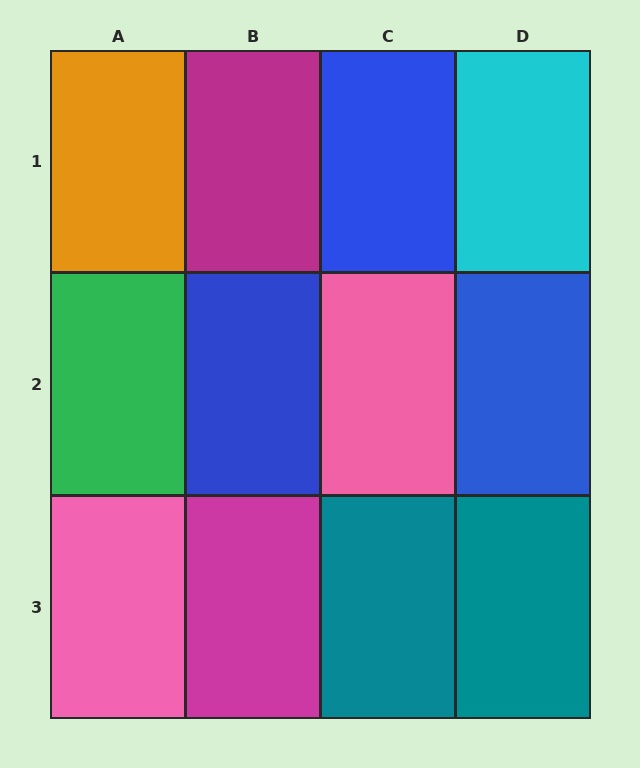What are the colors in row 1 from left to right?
Orange, magenta, blue, cyan.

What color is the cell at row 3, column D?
Teal.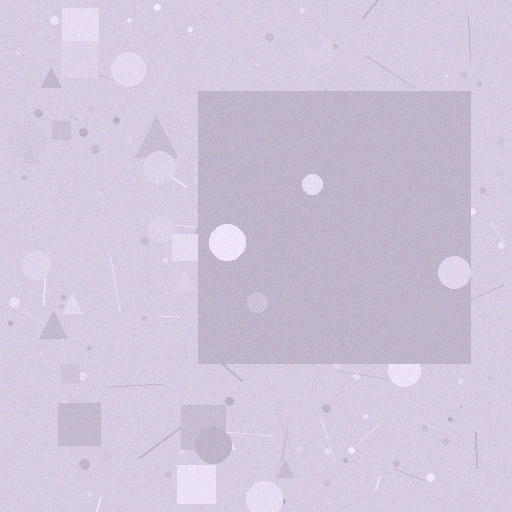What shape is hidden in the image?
A square is hidden in the image.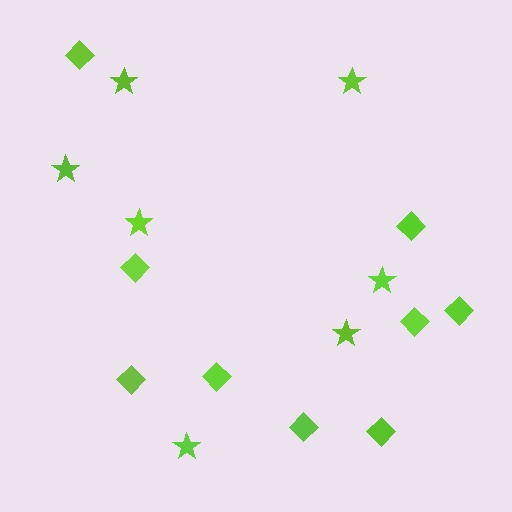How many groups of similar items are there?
There are 2 groups: one group of diamonds (9) and one group of stars (7).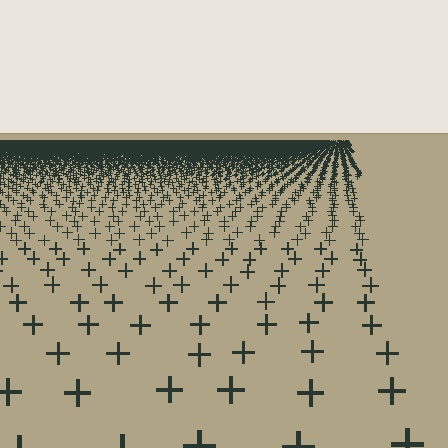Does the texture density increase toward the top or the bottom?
Density increases toward the top.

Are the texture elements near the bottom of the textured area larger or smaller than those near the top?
Larger. Near the bottom, elements are closer to the viewer and appear at a bigger on-screen size.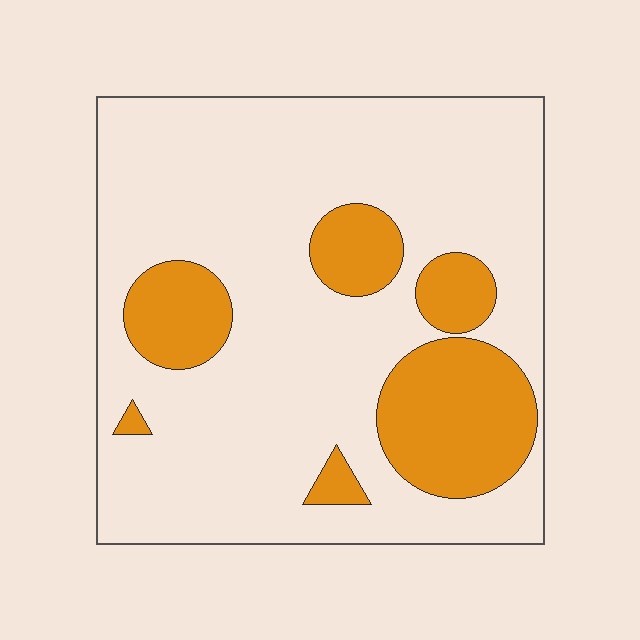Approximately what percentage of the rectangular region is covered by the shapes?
Approximately 20%.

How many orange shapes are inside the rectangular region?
6.